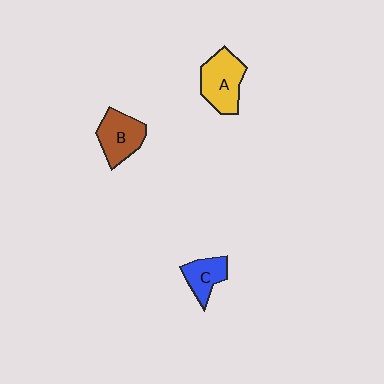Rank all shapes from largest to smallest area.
From largest to smallest: A (yellow), B (brown), C (blue).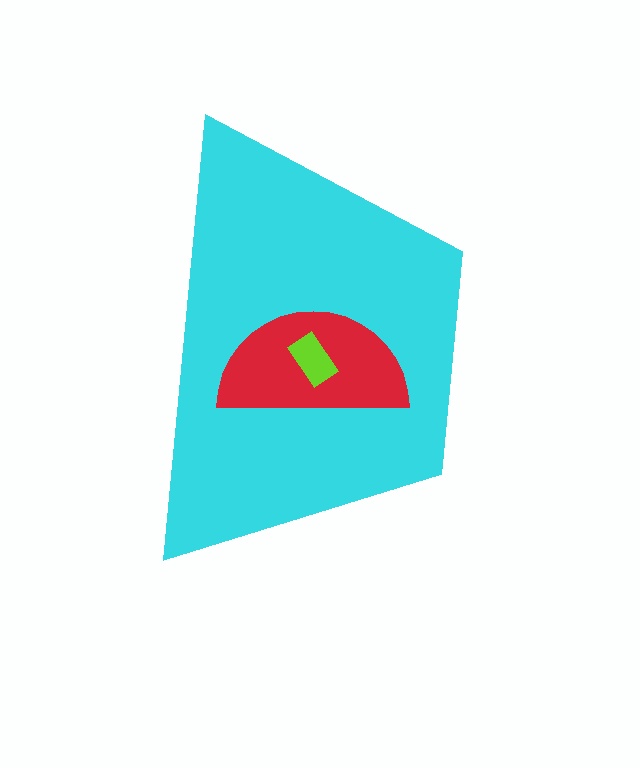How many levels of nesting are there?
3.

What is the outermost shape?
The cyan trapezoid.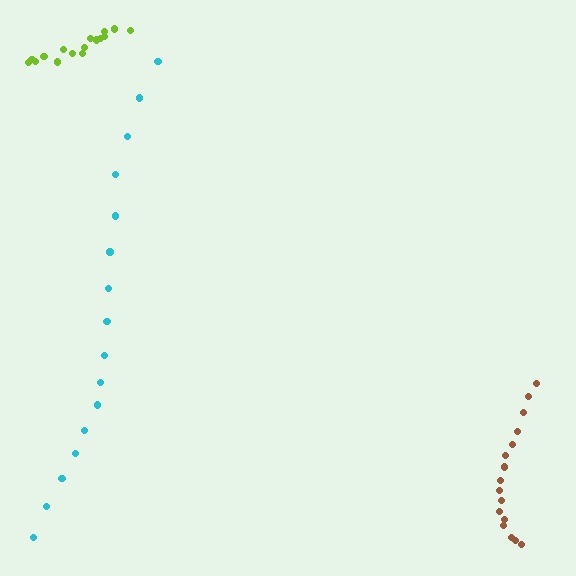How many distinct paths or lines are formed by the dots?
There are 3 distinct paths.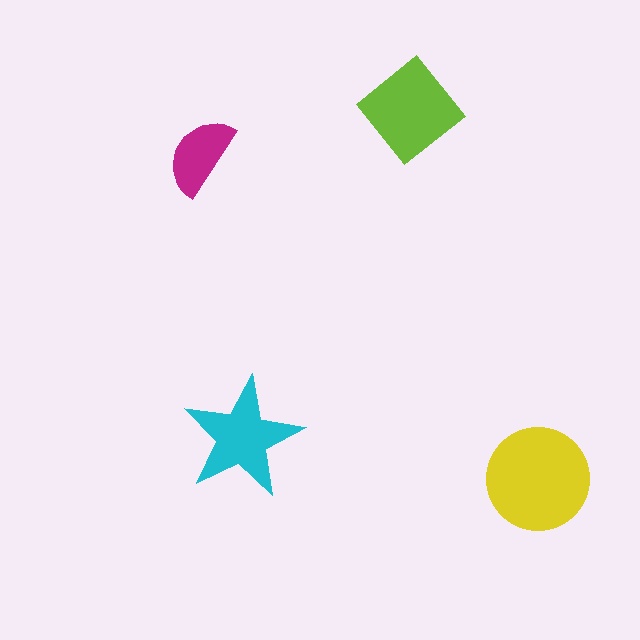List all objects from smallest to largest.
The magenta semicircle, the cyan star, the lime diamond, the yellow circle.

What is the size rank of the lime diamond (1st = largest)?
2nd.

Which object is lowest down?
The yellow circle is bottommost.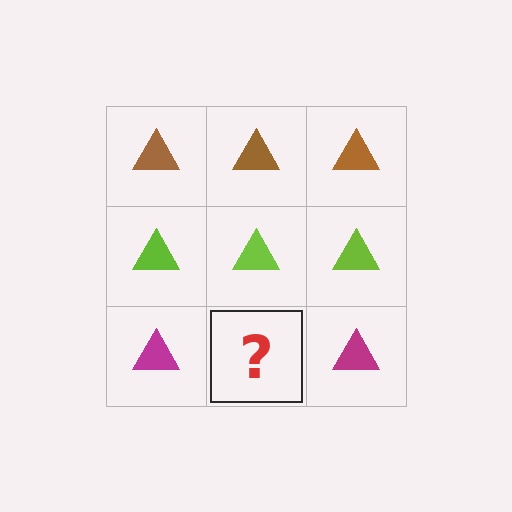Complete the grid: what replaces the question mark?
The question mark should be replaced with a magenta triangle.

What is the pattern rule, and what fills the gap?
The rule is that each row has a consistent color. The gap should be filled with a magenta triangle.